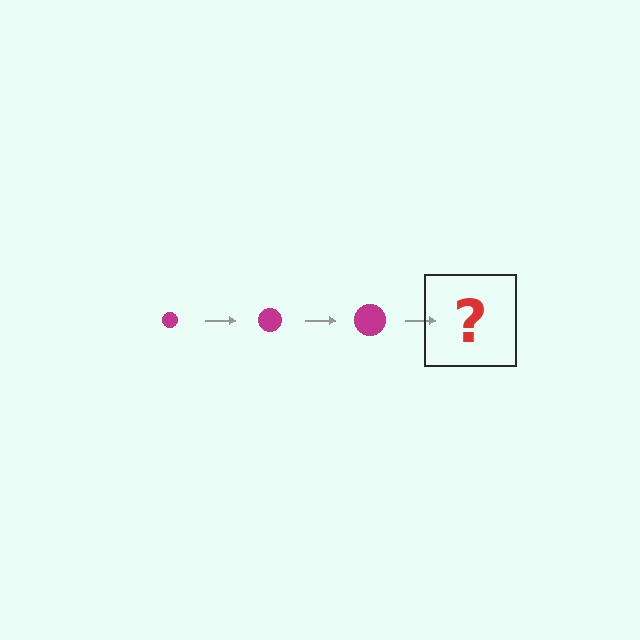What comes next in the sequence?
The next element should be a magenta circle, larger than the previous one.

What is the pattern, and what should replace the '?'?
The pattern is that the circle gets progressively larger each step. The '?' should be a magenta circle, larger than the previous one.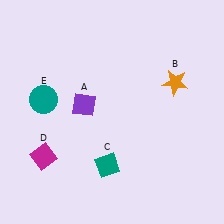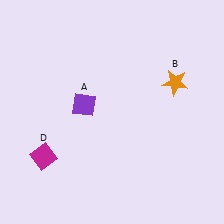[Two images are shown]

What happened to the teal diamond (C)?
The teal diamond (C) was removed in Image 2. It was in the bottom-left area of Image 1.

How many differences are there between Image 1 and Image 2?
There are 2 differences between the two images.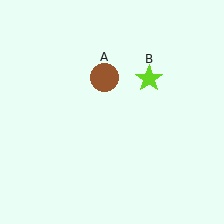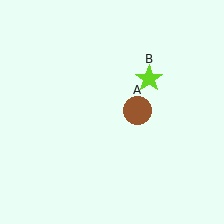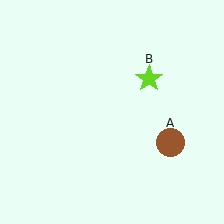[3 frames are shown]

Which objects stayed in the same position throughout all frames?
Lime star (object B) remained stationary.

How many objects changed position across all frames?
1 object changed position: brown circle (object A).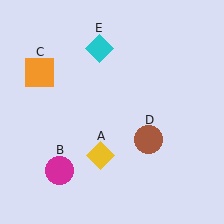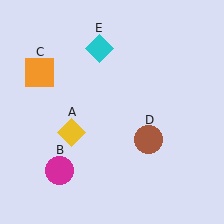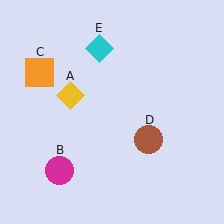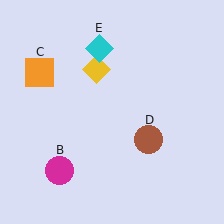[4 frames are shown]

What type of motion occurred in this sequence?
The yellow diamond (object A) rotated clockwise around the center of the scene.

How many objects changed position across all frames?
1 object changed position: yellow diamond (object A).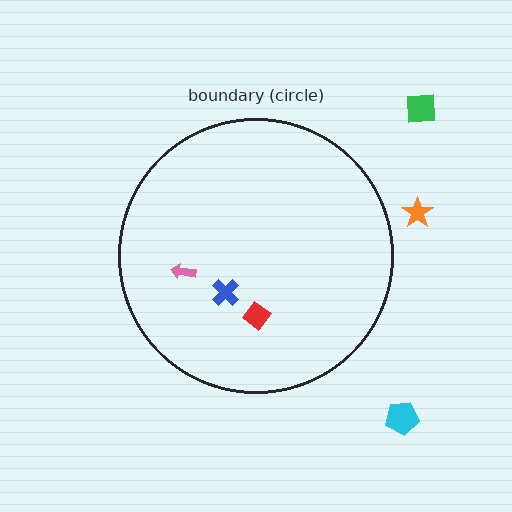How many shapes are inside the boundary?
3 inside, 3 outside.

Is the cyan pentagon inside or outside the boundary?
Outside.